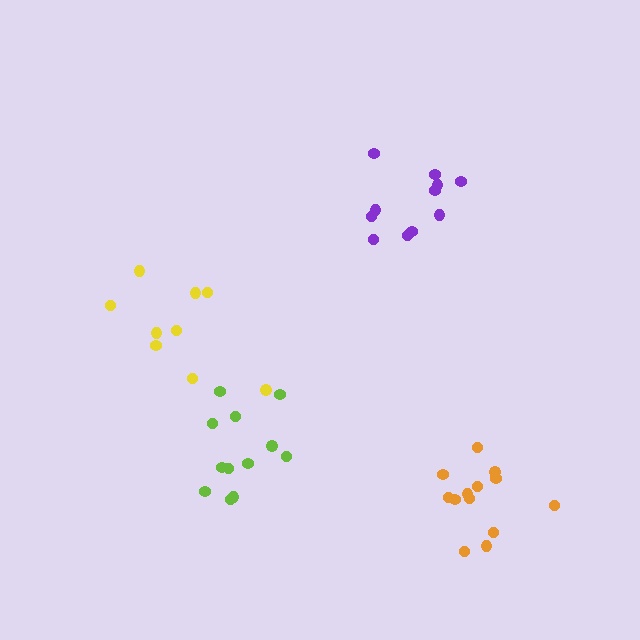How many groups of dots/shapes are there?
There are 4 groups.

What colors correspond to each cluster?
The clusters are colored: purple, lime, orange, yellow.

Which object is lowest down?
The orange cluster is bottommost.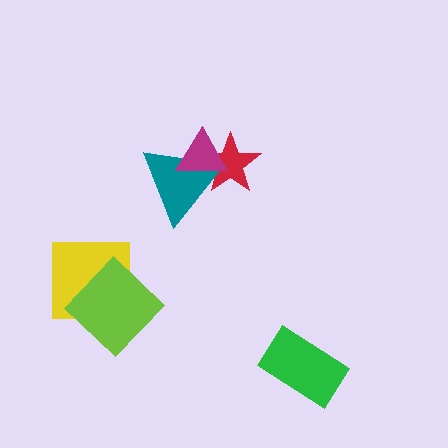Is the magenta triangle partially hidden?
No, no other shape covers it.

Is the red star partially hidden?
Yes, it is partially covered by another shape.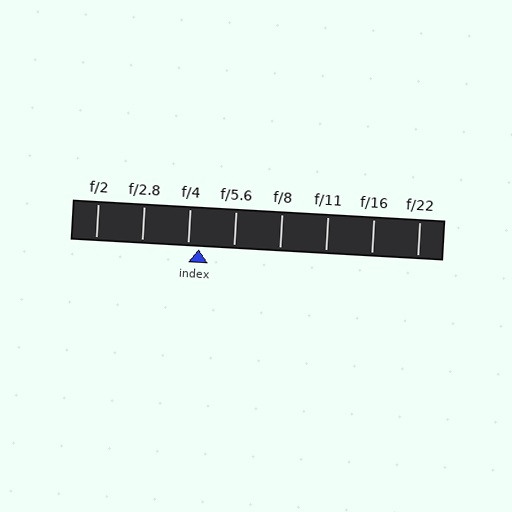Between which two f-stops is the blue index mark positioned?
The index mark is between f/4 and f/5.6.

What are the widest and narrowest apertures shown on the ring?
The widest aperture shown is f/2 and the narrowest is f/22.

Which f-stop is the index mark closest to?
The index mark is closest to f/4.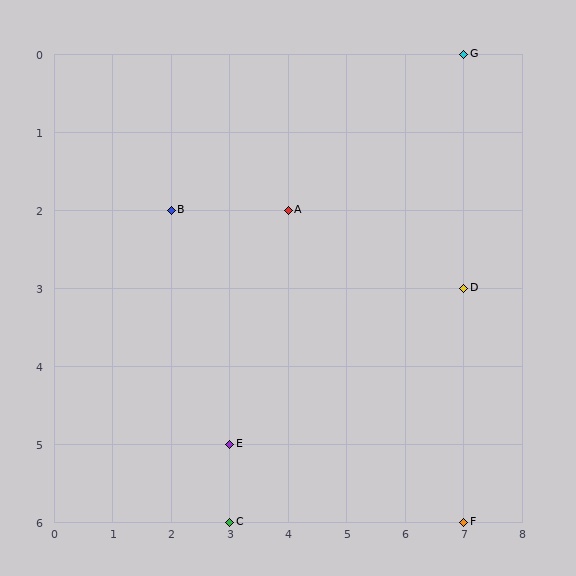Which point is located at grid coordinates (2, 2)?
Point B is at (2, 2).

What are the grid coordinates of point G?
Point G is at grid coordinates (7, 0).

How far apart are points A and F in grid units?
Points A and F are 3 columns and 4 rows apart (about 5.0 grid units diagonally).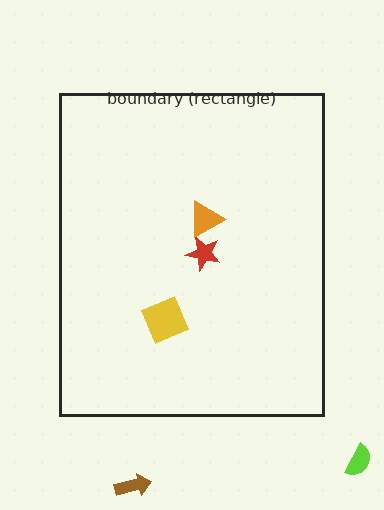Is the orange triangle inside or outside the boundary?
Inside.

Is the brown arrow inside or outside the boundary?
Outside.